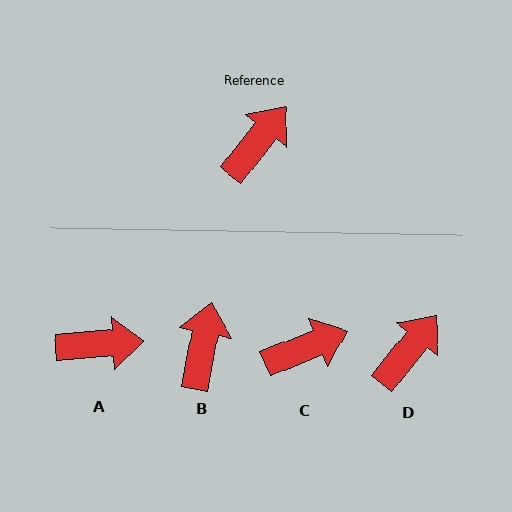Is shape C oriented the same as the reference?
No, it is off by about 29 degrees.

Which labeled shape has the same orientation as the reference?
D.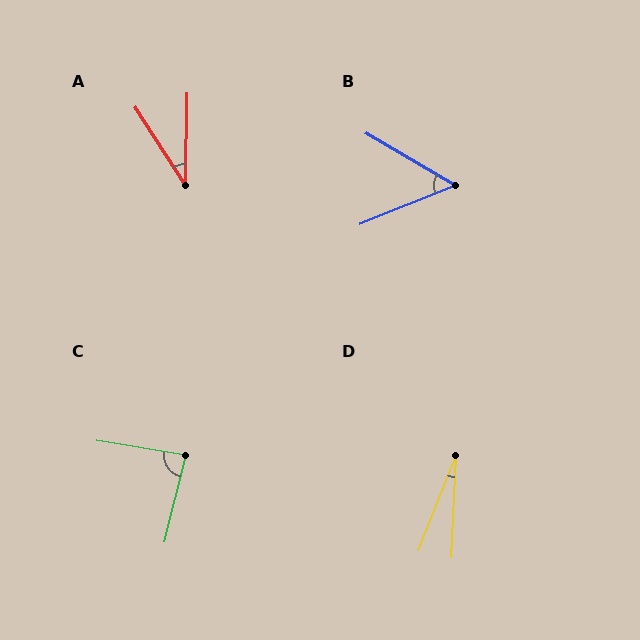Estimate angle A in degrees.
Approximately 34 degrees.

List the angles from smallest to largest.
D (19°), A (34°), B (52°), C (86°).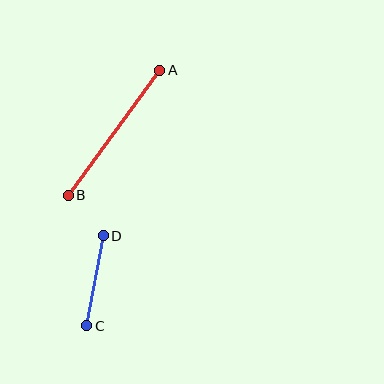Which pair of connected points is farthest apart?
Points A and B are farthest apart.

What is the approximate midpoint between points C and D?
The midpoint is at approximately (95, 281) pixels.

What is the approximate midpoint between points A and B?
The midpoint is at approximately (114, 133) pixels.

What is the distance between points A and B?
The distance is approximately 155 pixels.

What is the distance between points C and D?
The distance is approximately 92 pixels.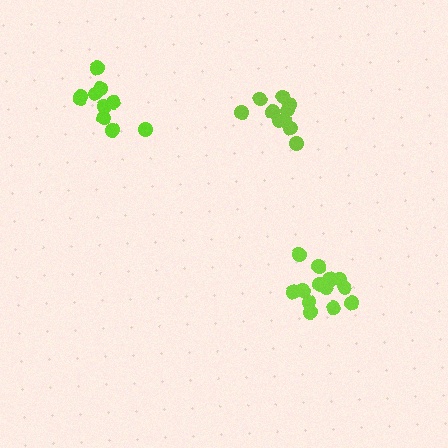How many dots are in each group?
Group 1: 10 dots, Group 2: 15 dots, Group 3: 10 dots (35 total).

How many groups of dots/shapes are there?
There are 3 groups.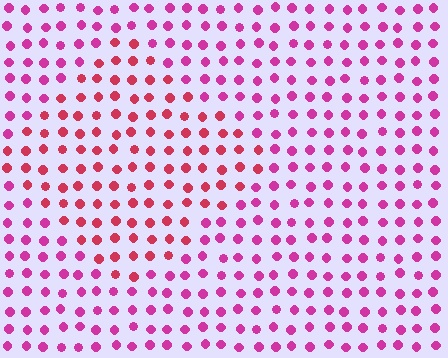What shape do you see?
I see a diamond.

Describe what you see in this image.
The image is filled with small magenta elements in a uniform arrangement. A diamond-shaped region is visible where the elements are tinted to a slightly different hue, forming a subtle color boundary.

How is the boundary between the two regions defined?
The boundary is defined purely by a slight shift in hue (about 29 degrees). Spacing, size, and orientation are identical on both sides.